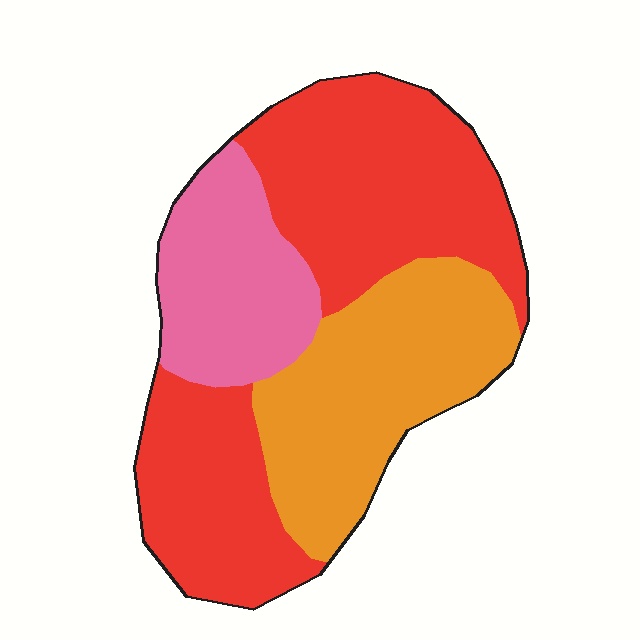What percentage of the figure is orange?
Orange covers around 30% of the figure.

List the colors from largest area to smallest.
From largest to smallest: red, orange, pink.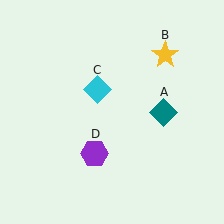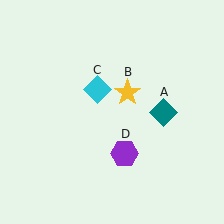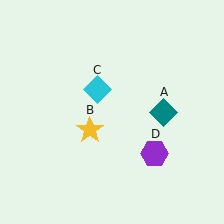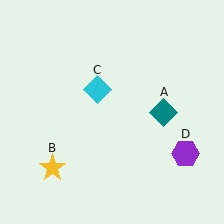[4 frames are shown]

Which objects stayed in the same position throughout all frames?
Teal diamond (object A) and cyan diamond (object C) remained stationary.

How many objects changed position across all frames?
2 objects changed position: yellow star (object B), purple hexagon (object D).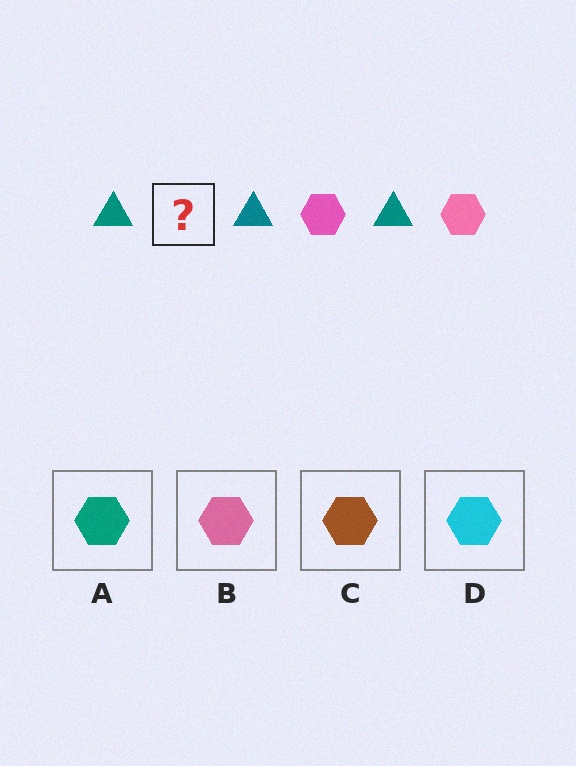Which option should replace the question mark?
Option B.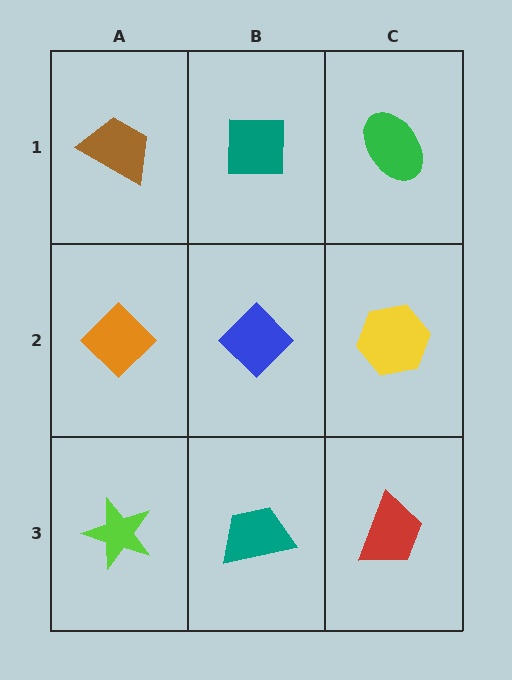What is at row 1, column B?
A teal square.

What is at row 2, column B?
A blue diamond.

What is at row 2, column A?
An orange diamond.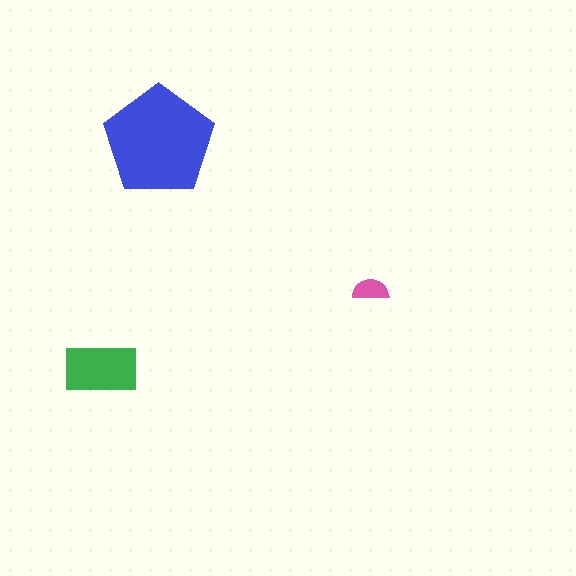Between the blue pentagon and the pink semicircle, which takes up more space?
The blue pentagon.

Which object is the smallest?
The pink semicircle.